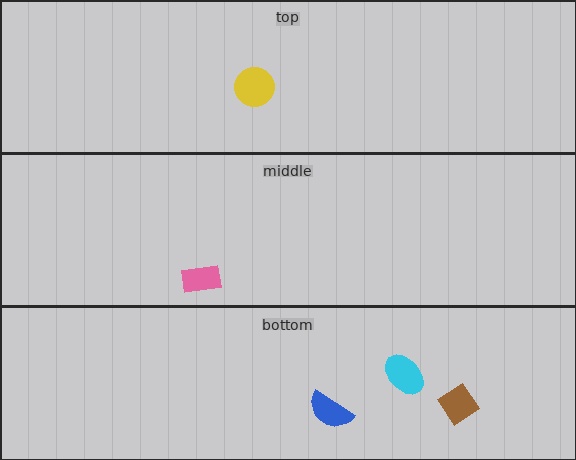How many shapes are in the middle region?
1.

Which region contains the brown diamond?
The bottom region.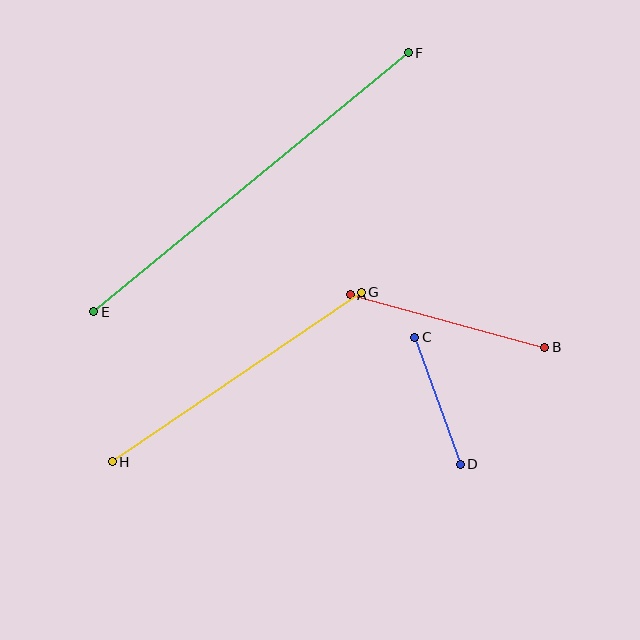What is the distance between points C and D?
The distance is approximately 135 pixels.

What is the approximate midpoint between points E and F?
The midpoint is at approximately (251, 182) pixels.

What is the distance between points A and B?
The distance is approximately 201 pixels.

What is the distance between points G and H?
The distance is approximately 301 pixels.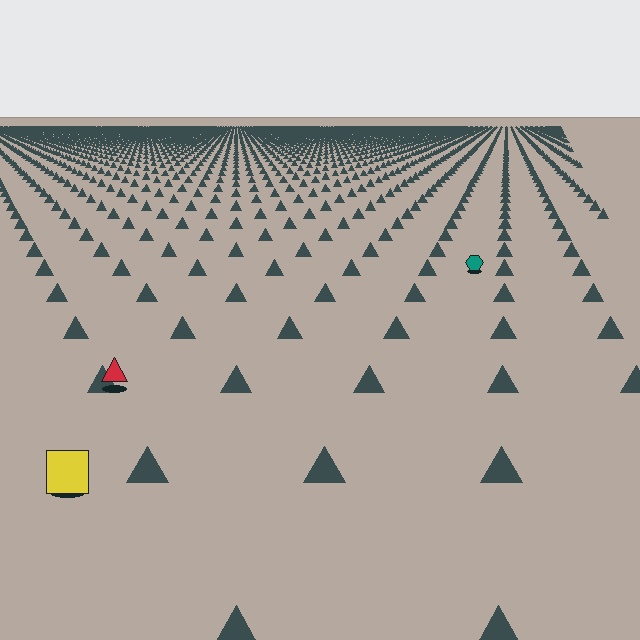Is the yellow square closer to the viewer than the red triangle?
Yes. The yellow square is closer — you can tell from the texture gradient: the ground texture is coarser near it.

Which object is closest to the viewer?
The yellow square is closest. The texture marks near it are larger and more spread out.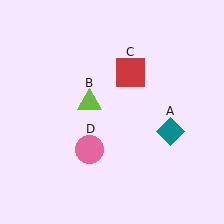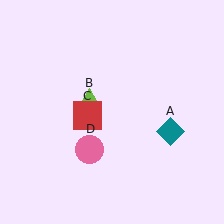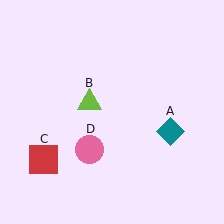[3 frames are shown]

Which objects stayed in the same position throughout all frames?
Teal diamond (object A) and lime triangle (object B) and pink circle (object D) remained stationary.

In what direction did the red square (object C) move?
The red square (object C) moved down and to the left.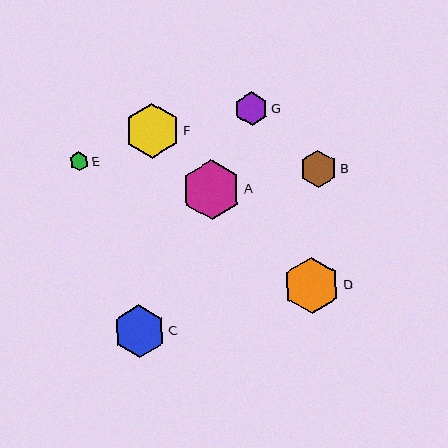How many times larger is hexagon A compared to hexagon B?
Hexagon A is approximately 1.6 times the size of hexagon B.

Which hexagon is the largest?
Hexagon A is the largest with a size of approximately 60 pixels.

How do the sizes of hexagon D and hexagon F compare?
Hexagon D and hexagon F are approximately the same size.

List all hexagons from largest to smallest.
From largest to smallest: A, D, F, C, B, G, E.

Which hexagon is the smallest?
Hexagon E is the smallest with a size of approximately 19 pixels.